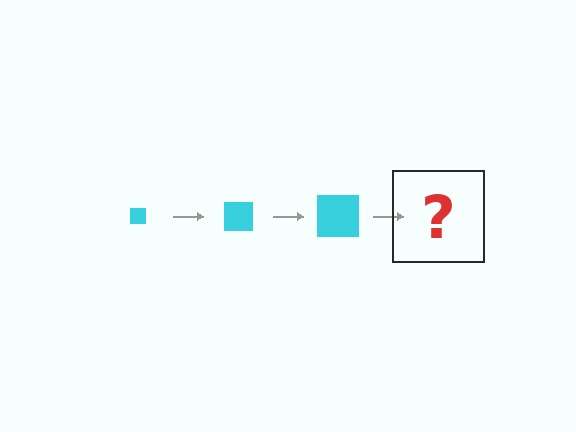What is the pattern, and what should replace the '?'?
The pattern is that the square gets progressively larger each step. The '?' should be a cyan square, larger than the previous one.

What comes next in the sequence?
The next element should be a cyan square, larger than the previous one.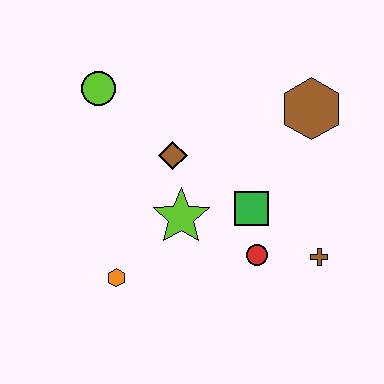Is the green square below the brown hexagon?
Yes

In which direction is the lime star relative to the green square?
The lime star is to the left of the green square.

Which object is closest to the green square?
The red circle is closest to the green square.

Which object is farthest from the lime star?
The brown hexagon is farthest from the lime star.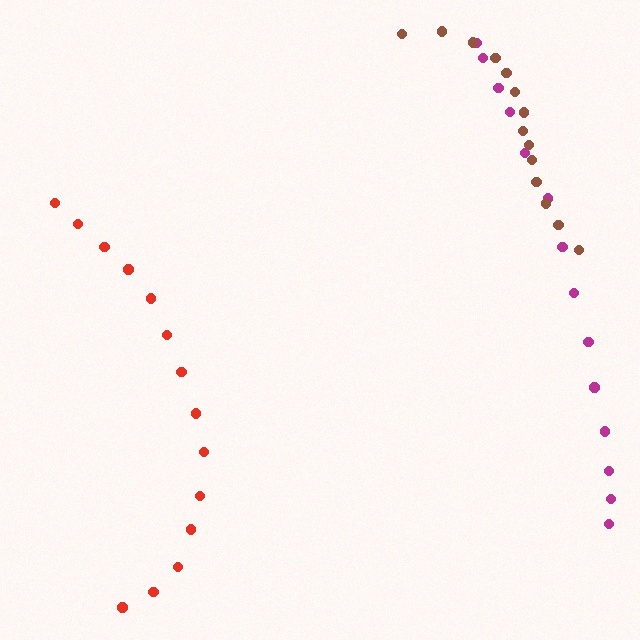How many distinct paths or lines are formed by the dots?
There are 3 distinct paths.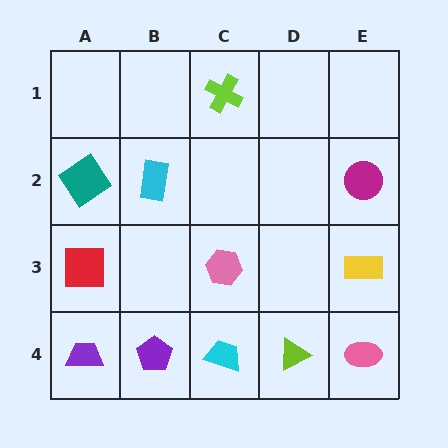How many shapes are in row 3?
3 shapes.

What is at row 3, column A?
A red square.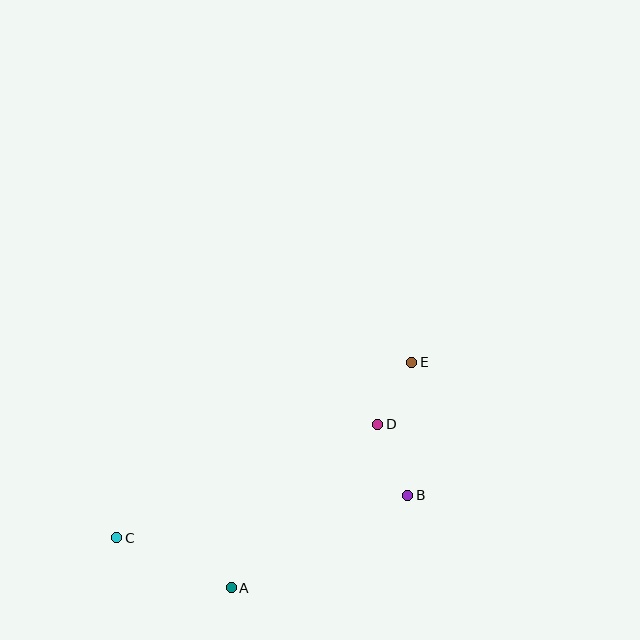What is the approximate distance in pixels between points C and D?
The distance between C and D is approximately 285 pixels.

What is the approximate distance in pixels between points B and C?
The distance between B and C is approximately 294 pixels.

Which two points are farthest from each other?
Points C and E are farthest from each other.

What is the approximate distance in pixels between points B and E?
The distance between B and E is approximately 133 pixels.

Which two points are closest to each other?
Points D and E are closest to each other.